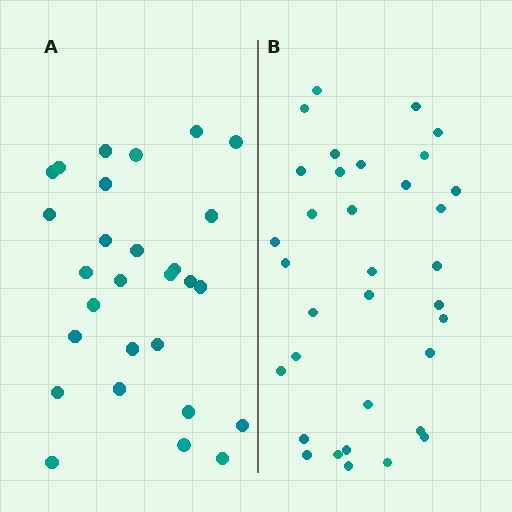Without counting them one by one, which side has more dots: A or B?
Region B (the right region) has more dots.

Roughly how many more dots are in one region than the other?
Region B has about 6 more dots than region A.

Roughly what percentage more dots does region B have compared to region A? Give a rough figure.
About 20% more.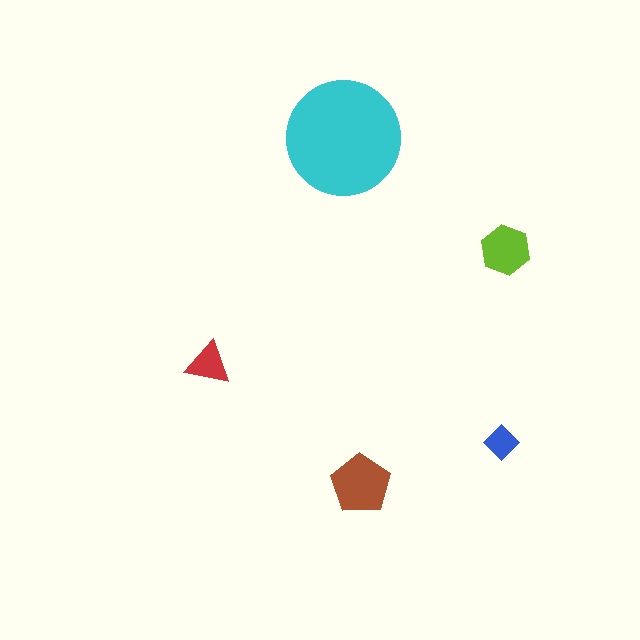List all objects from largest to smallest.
The cyan circle, the brown pentagon, the lime hexagon, the red triangle, the blue diamond.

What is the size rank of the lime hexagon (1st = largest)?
3rd.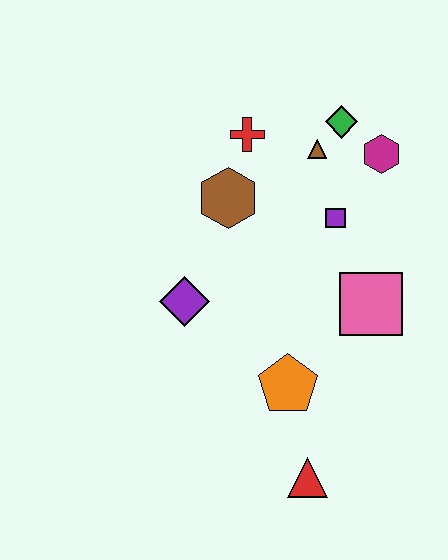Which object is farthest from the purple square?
The red triangle is farthest from the purple square.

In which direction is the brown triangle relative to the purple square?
The brown triangle is above the purple square.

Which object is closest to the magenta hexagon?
The green diamond is closest to the magenta hexagon.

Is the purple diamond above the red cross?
No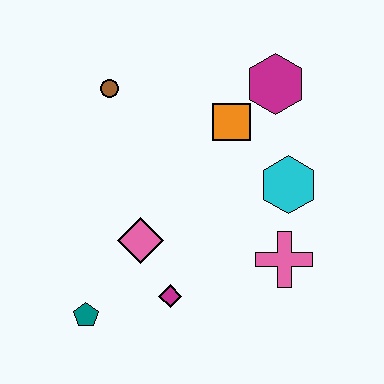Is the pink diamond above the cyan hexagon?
No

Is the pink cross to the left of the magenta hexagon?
No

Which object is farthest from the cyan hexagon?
The teal pentagon is farthest from the cyan hexagon.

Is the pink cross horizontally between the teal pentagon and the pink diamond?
No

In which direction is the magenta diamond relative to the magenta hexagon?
The magenta diamond is below the magenta hexagon.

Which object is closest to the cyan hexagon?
The pink cross is closest to the cyan hexagon.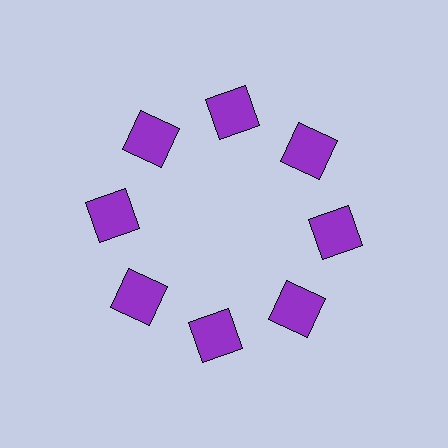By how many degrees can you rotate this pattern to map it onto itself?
The pattern maps onto itself every 45 degrees of rotation.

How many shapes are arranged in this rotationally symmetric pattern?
There are 8 shapes, arranged in 8 groups of 1.